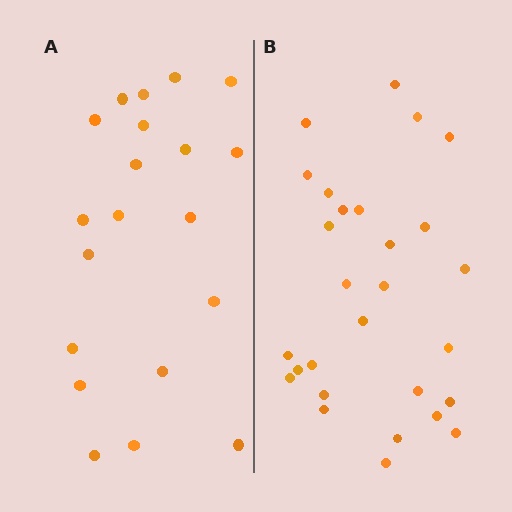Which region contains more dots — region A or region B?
Region B (the right region) has more dots.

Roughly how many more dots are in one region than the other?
Region B has roughly 8 or so more dots than region A.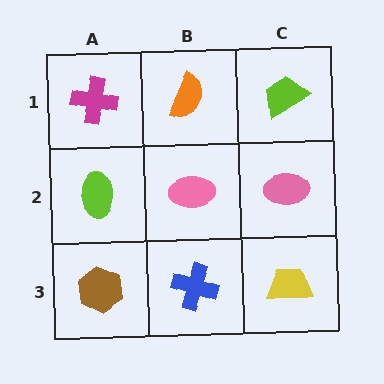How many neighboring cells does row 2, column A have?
3.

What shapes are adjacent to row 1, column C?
A pink ellipse (row 2, column C), an orange semicircle (row 1, column B).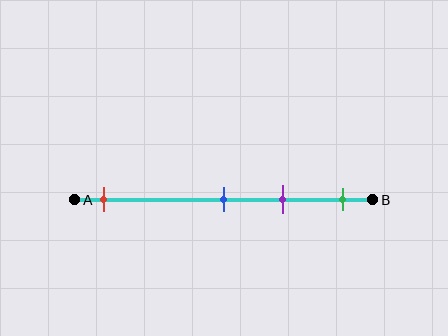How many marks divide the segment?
There are 4 marks dividing the segment.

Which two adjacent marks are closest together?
The blue and purple marks are the closest adjacent pair.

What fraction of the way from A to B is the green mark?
The green mark is approximately 90% (0.9) of the way from A to B.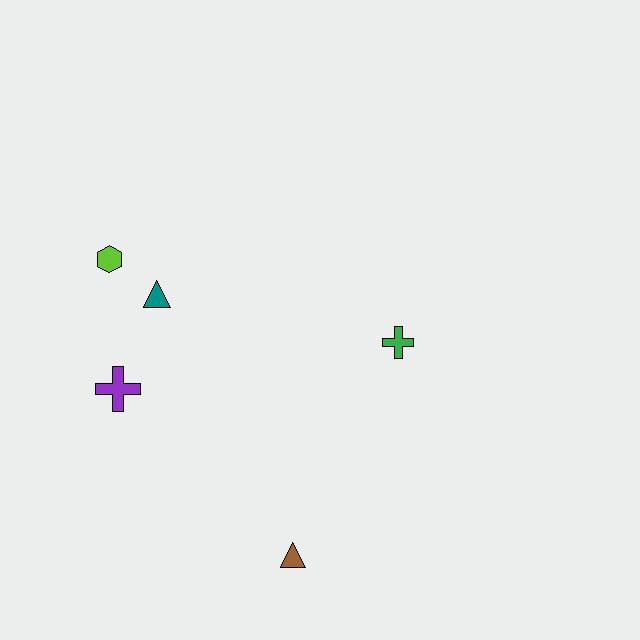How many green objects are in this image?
There is 1 green object.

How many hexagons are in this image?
There is 1 hexagon.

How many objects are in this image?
There are 5 objects.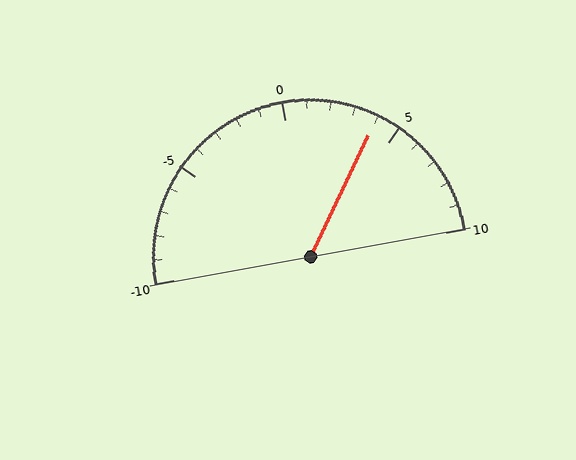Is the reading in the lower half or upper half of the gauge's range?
The reading is in the upper half of the range (-10 to 10).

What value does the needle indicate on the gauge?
The needle indicates approximately 4.